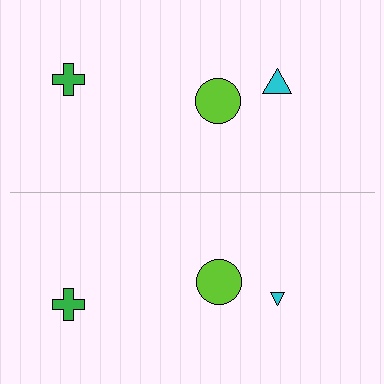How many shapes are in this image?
There are 6 shapes in this image.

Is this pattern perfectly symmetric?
No, the pattern is not perfectly symmetric. The cyan triangle on the bottom side has a different size than its mirror counterpart.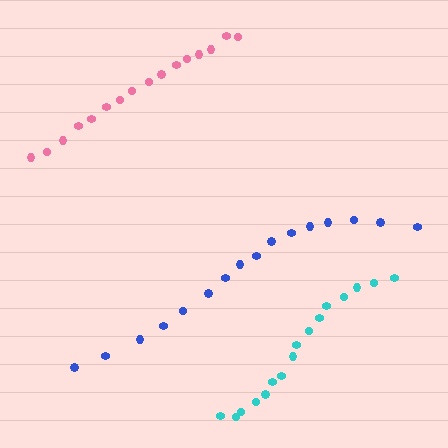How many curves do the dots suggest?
There are 3 distinct paths.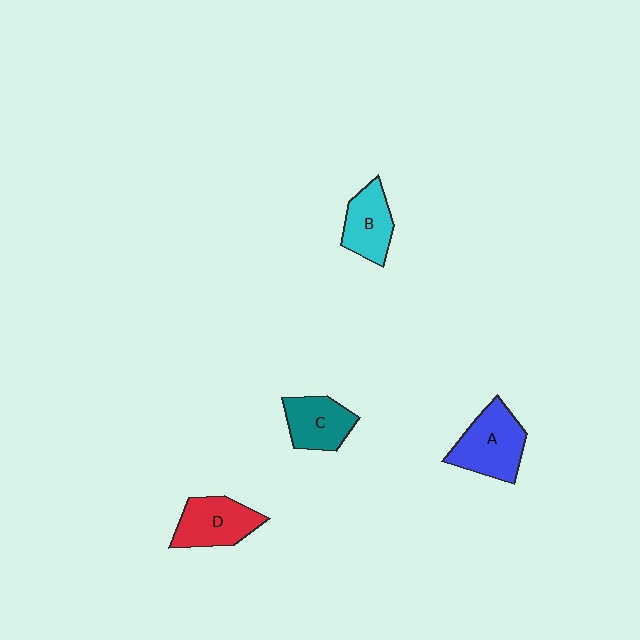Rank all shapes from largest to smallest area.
From largest to smallest: A (blue), D (red), C (teal), B (cyan).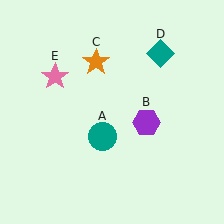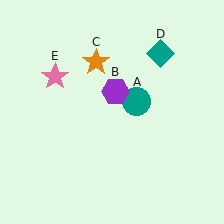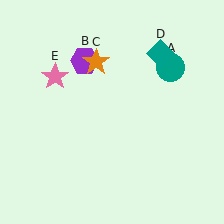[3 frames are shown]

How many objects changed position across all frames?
2 objects changed position: teal circle (object A), purple hexagon (object B).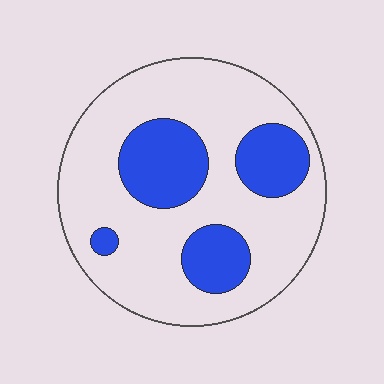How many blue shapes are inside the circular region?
4.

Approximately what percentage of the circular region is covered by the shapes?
Approximately 25%.